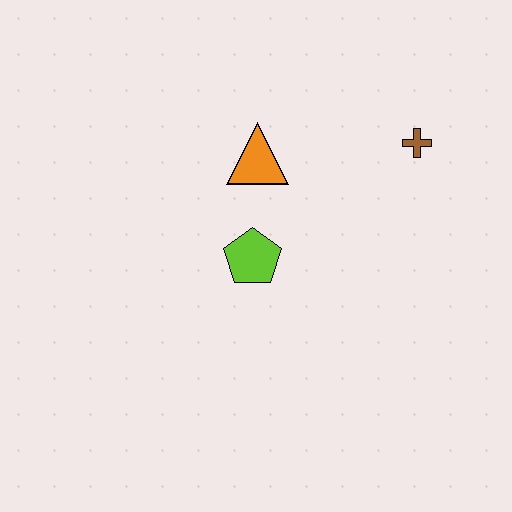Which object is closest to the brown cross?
The orange triangle is closest to the brown cross.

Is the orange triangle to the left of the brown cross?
Yes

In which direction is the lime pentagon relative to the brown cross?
The lime pentagon is to the left of the brown cross.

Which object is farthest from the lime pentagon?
The brown cross is farthest from the lime pentagon.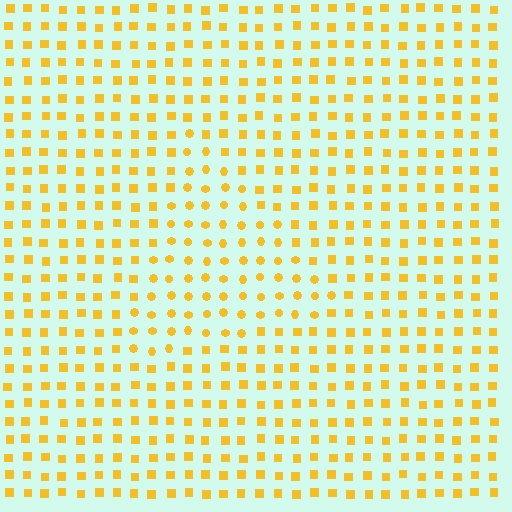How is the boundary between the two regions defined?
The boundary is defined by a change in element shape: circles inside vs. squares outside. All elements share the same color and spacing.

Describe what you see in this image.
The image is filled with small yellow elements arranged in a uniform grid. A triangle-shaped region contains circles, while the surrounding area contains squares. The boundary is defined purely by the change in element shape.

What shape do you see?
I see a triangle.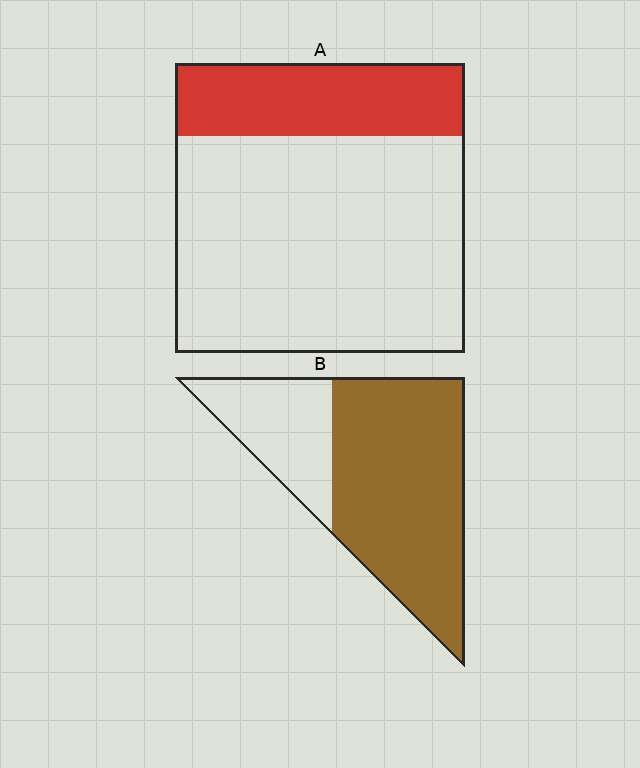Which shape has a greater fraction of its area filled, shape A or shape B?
Shape B.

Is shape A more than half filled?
No.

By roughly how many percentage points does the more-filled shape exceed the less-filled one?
By roughly 45 percentage points (B over A).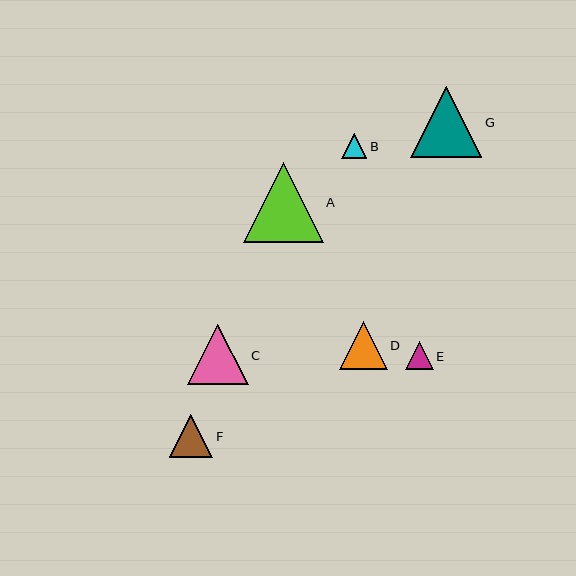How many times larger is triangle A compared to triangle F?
Triangle A is approximately 1.9 times the size of triangle F.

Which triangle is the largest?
Triangle A is the largest with a size of approximately 80 pixels.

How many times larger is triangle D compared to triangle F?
Triangle D is approximately 1.1 times the size of triangle F.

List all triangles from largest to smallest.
From largest to smallest: A, G, C, D, F, E, B.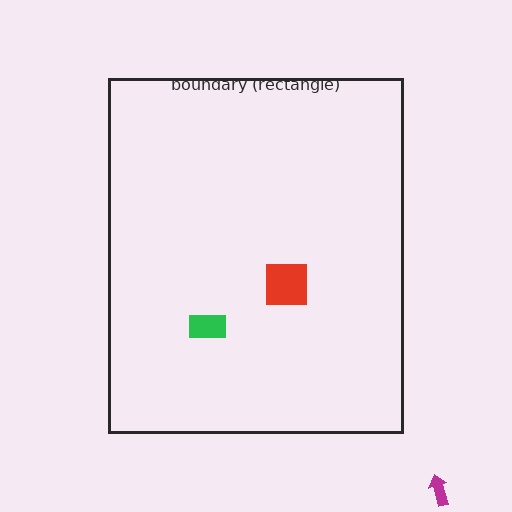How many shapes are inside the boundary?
2 inside, 1 outside.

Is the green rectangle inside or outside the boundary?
Inside.